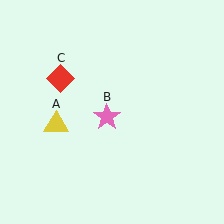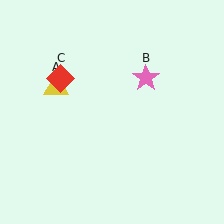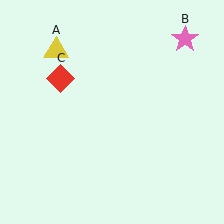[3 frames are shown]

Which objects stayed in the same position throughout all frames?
Red diamond (object C) remained stationary.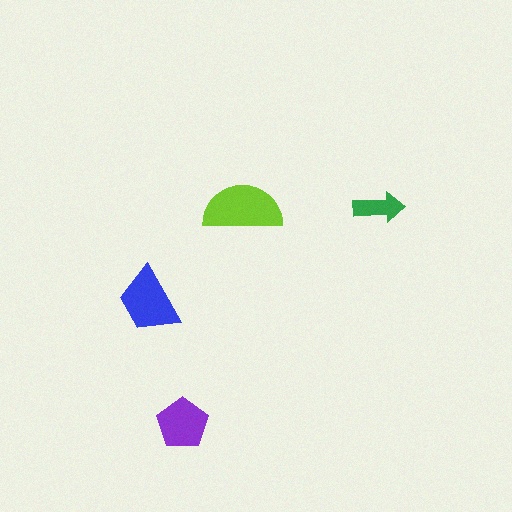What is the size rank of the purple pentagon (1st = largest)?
3rd.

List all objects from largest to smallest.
The lime semicircle, the blue trapezoid, the purple pentagon, the green arrow.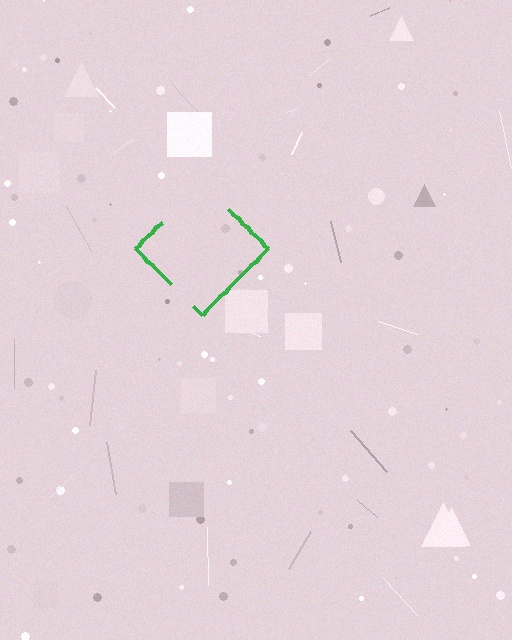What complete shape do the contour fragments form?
The contour fragments form a diamond.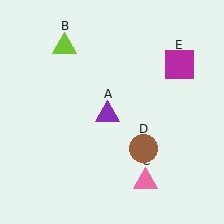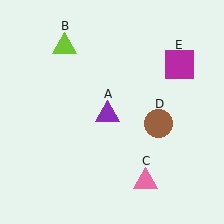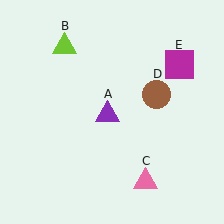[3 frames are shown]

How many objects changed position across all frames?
1 object changed position: brown circle (object D).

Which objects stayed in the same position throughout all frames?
Purple triangle (object A) and lime triangle (object B) and pink triangle (object C) and magenta square (object E) remained stationary.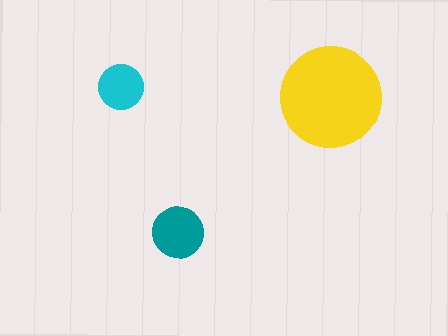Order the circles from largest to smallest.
the yellow one, the teal one, the cyan one.